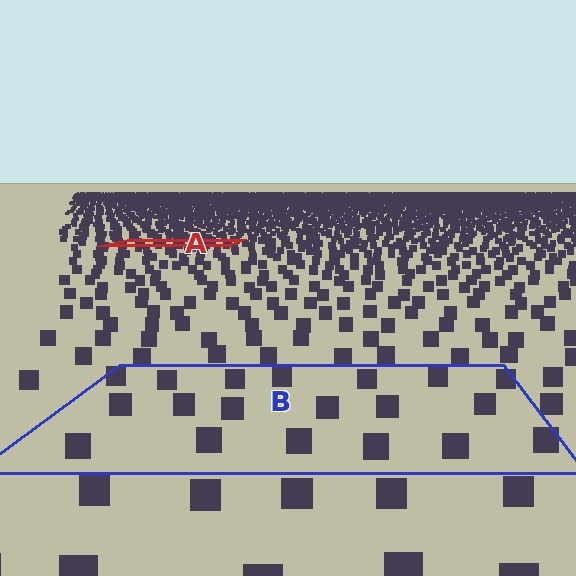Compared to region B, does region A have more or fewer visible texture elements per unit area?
Region A has more texture elements per unit area — they are packed more densely because it is farther away.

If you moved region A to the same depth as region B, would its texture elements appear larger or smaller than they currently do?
They would appear larger. At a closer depth, the same texture elements are projected at a bigger on-screen size.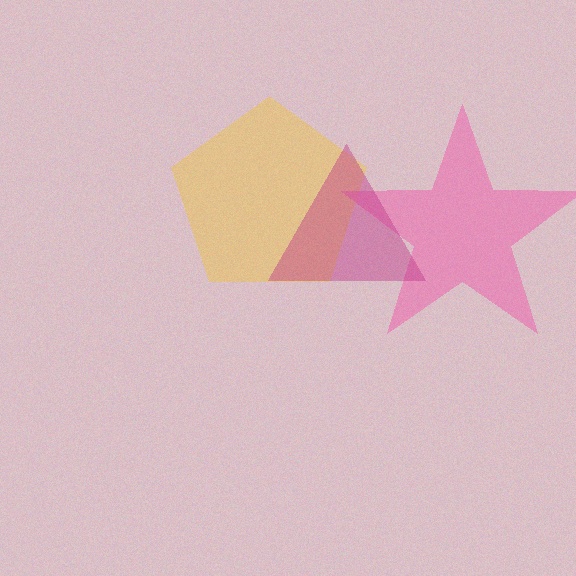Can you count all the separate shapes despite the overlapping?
Yes, there are 3 separate shapes.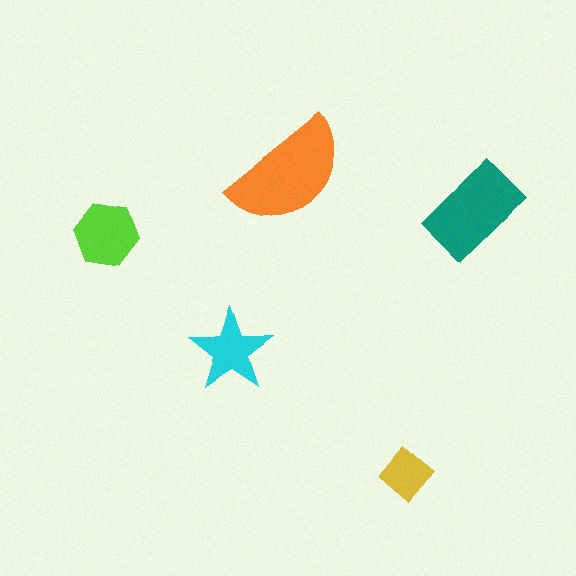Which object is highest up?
The orange semicircle is topmost.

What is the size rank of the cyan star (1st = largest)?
4th.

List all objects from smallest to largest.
The yellow diamond, the cyan star, the lime hexagon, the teal rectangle, the orange semicircle.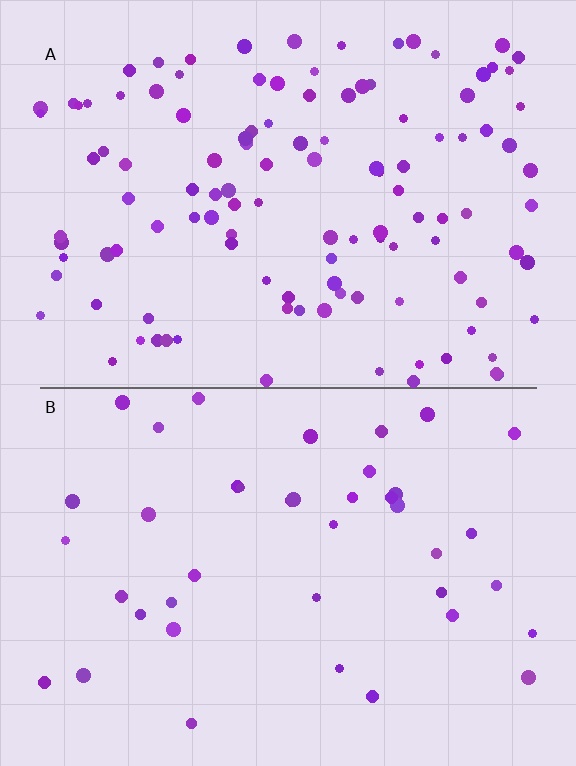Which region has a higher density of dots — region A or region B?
A (the top).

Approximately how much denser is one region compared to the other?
Approximately 2.9× — region A over region B.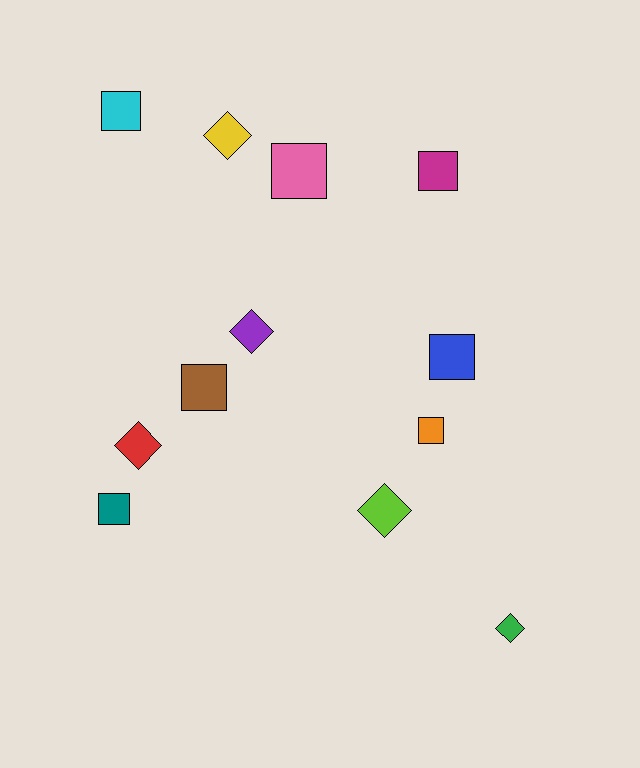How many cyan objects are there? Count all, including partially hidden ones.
There is 1 cyan object.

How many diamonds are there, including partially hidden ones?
There are 5 diamonds.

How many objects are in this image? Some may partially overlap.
There are 12 objects.